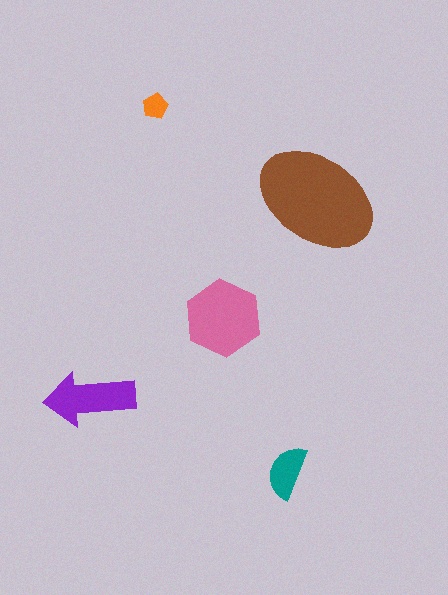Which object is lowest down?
The teal semicircle is bottommost.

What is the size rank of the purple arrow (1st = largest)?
3rd.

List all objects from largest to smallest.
The brown ellipse, the pink hexagon, the purple arrow, the teal semicircle, the orange pentagon.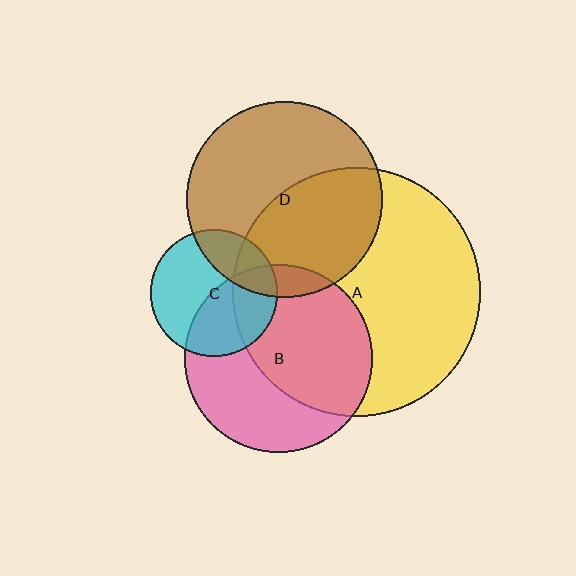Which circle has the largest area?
Circle A (yellow).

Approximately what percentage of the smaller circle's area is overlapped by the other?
Approximately 45%.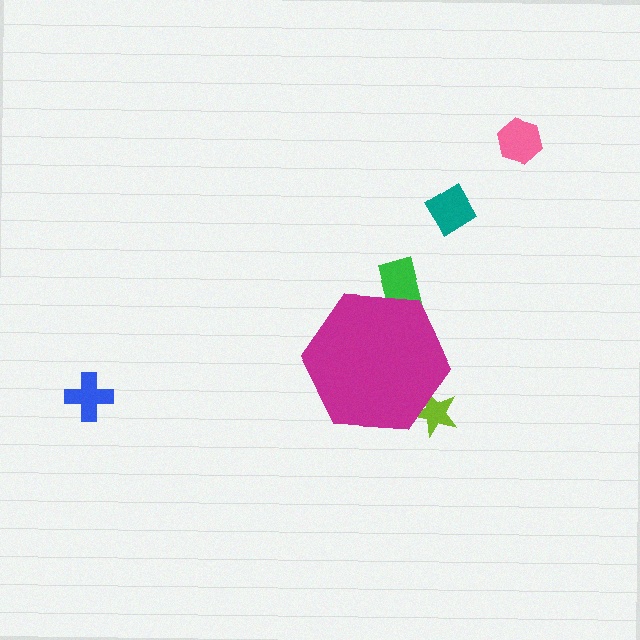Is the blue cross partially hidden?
No, the blue cross is fully visible.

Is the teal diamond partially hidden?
No, the teal diamond is fully visible.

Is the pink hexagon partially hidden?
No, the pink hexagon is fully visible.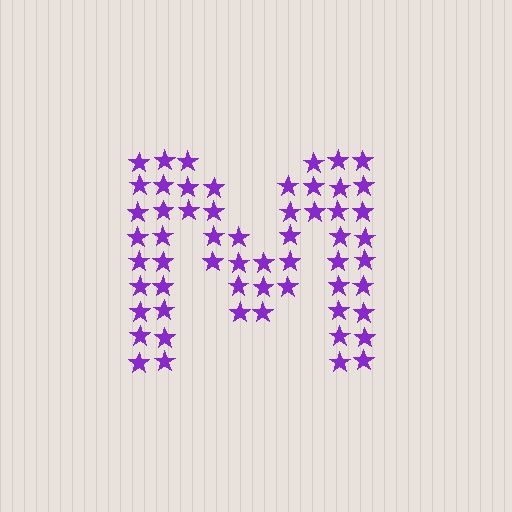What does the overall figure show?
The overall figure shows the letter M.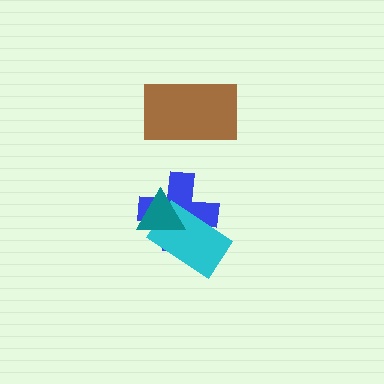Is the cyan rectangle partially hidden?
Yes, it is partially covered by another shape.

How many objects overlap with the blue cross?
2 objects overlap with the blue cross.